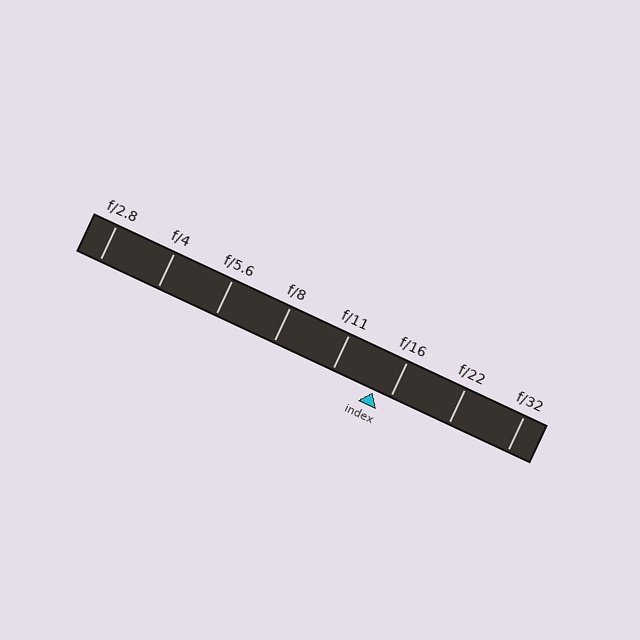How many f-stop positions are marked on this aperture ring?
There are 8 f-stop positions marked.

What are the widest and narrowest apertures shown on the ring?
The widest aperture shown is f/2.8 and the narrowest is f/32.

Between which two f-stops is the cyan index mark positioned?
The index mark is between f/11 and f/16.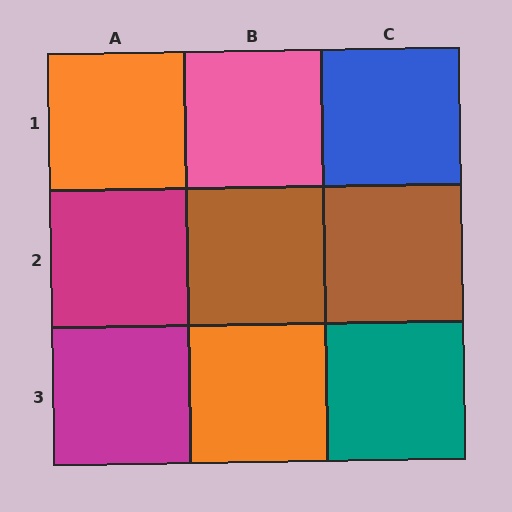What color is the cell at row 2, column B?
Brown.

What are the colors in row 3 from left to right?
Magenta, orange, teal.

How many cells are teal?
1 cell is teal.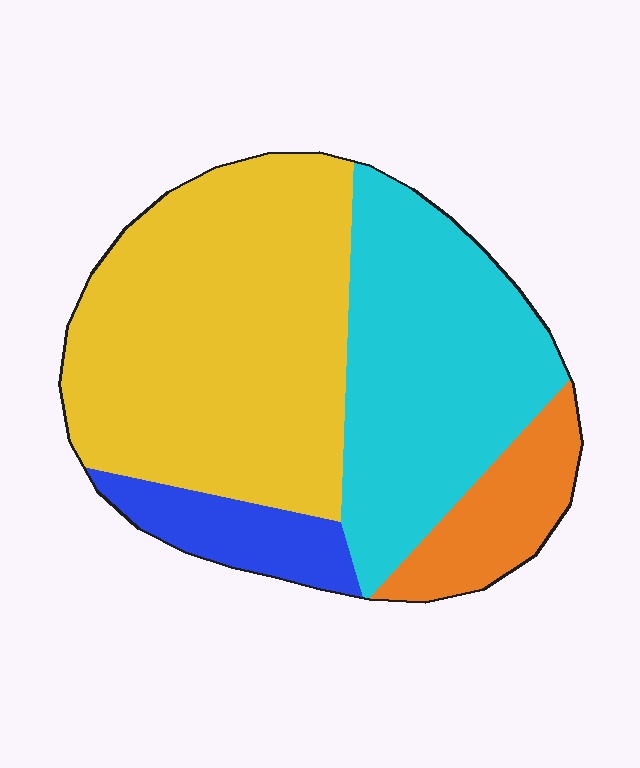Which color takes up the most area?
Yellow, at roughly 50%.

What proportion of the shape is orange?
Orange covers roughly 10% of the shape.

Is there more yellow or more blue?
Yellow.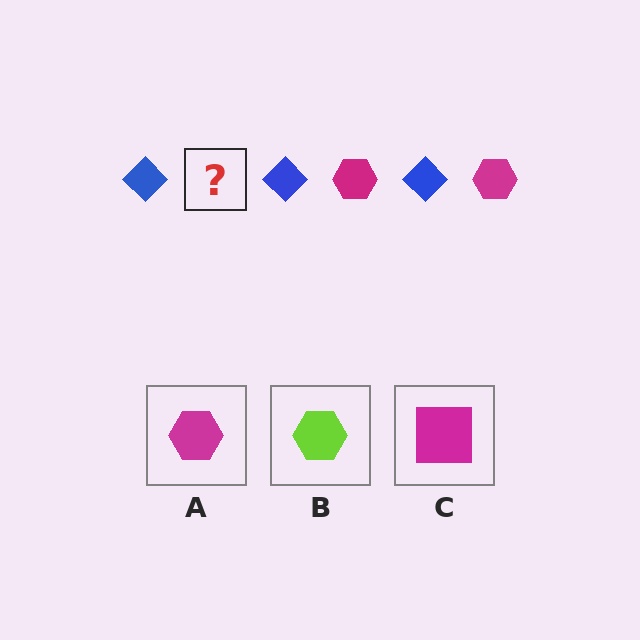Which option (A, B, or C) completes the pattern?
A.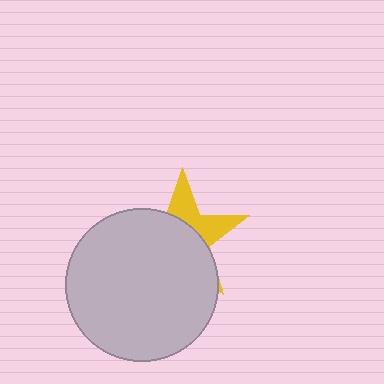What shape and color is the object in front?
The object in front is a light gray circle.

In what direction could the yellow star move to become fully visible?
The yellow star could move up. That would shift it out from behind the light gray circle entirely.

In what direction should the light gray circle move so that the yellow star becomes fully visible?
The light gray circle should move down. That is the shortest direction to clear the overlap and leave the yellow star fully visible.